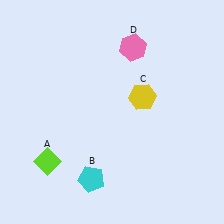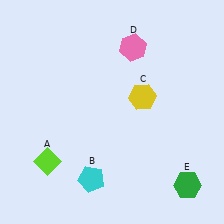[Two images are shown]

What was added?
A green hexagon (E) was added in Image 2.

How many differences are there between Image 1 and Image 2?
There is 1 difference between the two images.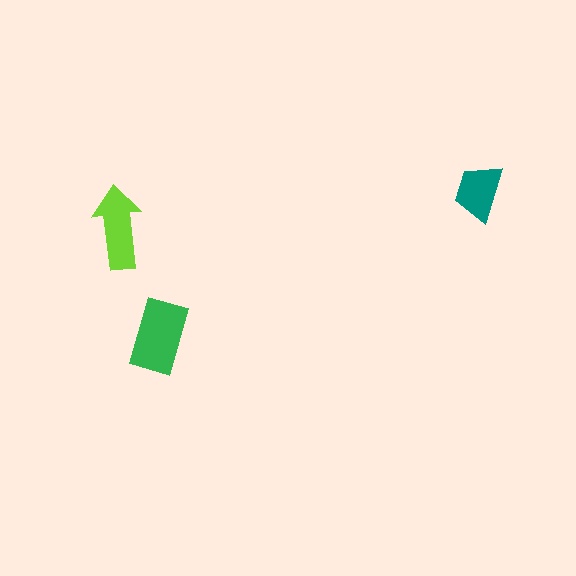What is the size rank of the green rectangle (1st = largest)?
1st.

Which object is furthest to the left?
The lime arrow is leftmost.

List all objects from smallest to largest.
The teal trapezoid, the lime arrow, the green rectangle.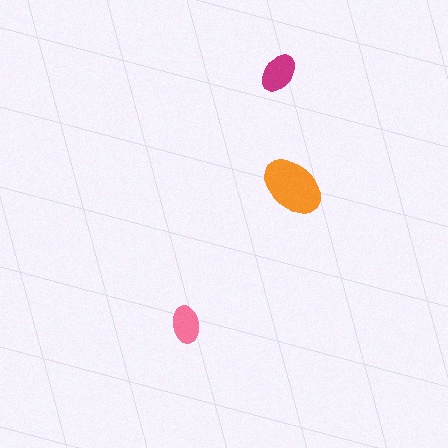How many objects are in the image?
There are 3 objects in the image.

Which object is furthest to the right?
The orange ellipse is rightmost.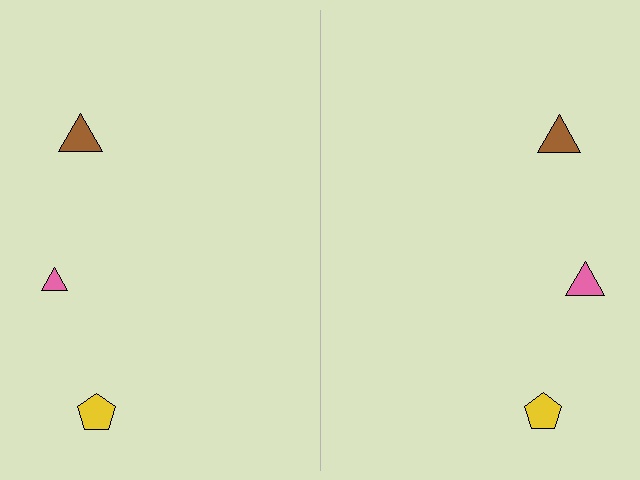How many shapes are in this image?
There are 6 shapes in this image.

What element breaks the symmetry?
The pink triangle on the right side has a different size than its mirror counterpart.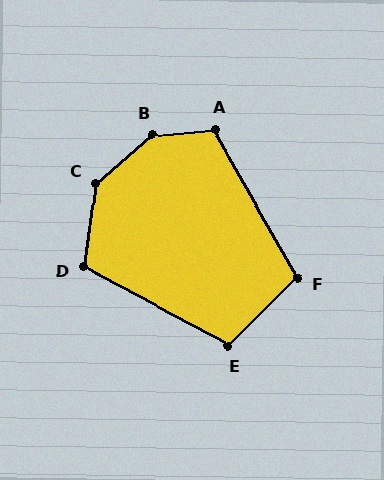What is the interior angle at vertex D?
Approximately 110 degrees (obtuse).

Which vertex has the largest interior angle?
B, at approximately 144 degrees.